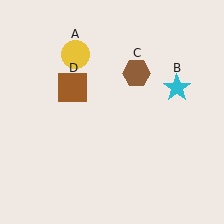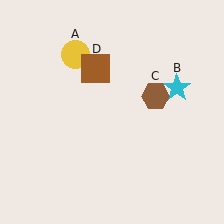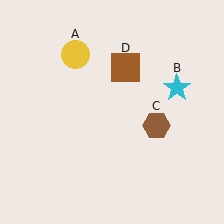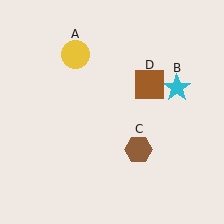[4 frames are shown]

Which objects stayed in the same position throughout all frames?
Yellow circle (object A) and cyan star (object B) remained stationary.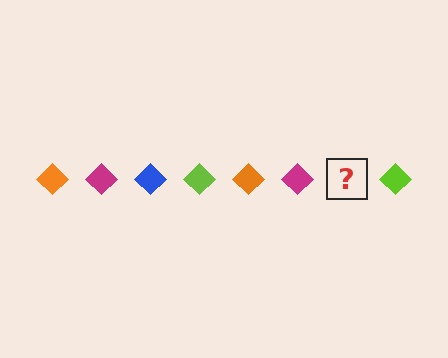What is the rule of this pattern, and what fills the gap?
The rule is that the pattern cycles through orange, magenta, blue, lime diamonds. The gap should be filled with a blue diamond.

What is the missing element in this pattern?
The missing element is a blue diamond.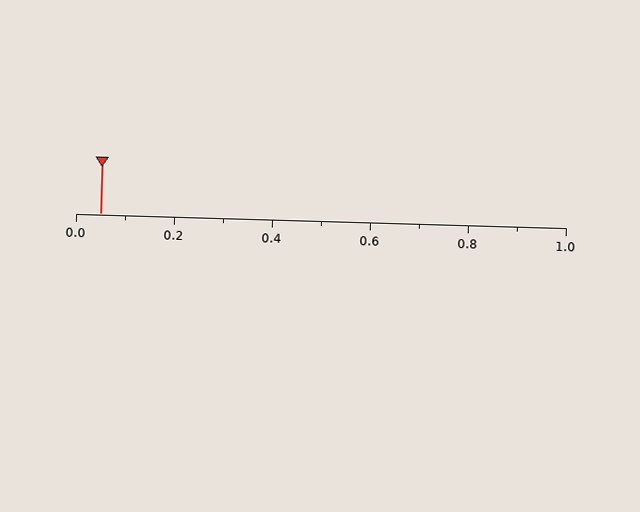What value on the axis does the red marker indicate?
The marker indicates approximately 0.05.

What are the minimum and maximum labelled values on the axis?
The axis runs from 0.0 to 1.0.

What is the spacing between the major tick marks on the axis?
The major ticks are spaced 0.2 apart.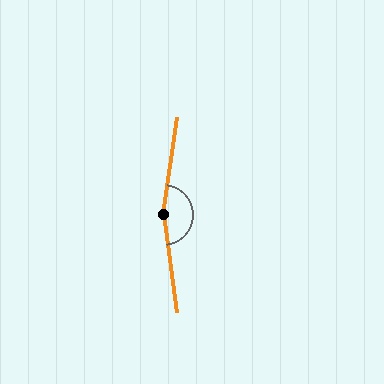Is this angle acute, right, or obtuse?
It is obtuse.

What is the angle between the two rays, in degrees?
Approximately 164 degrees.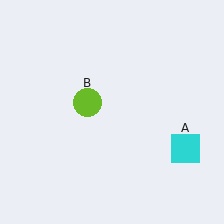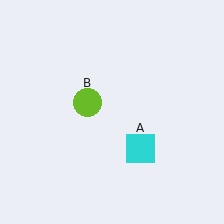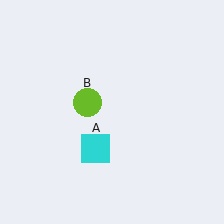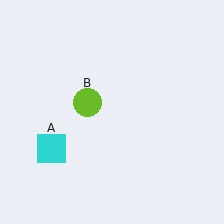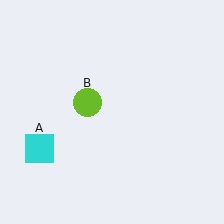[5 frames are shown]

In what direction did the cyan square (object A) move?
The cyan square (object A) moved left.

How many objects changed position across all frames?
1 object changed position: cyan square (object A).